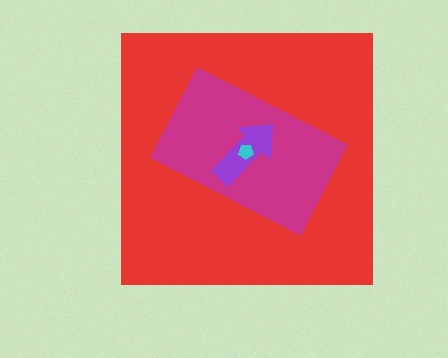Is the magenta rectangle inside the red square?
Yes.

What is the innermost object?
The cyan pentagon.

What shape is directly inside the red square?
The magenta rectangle.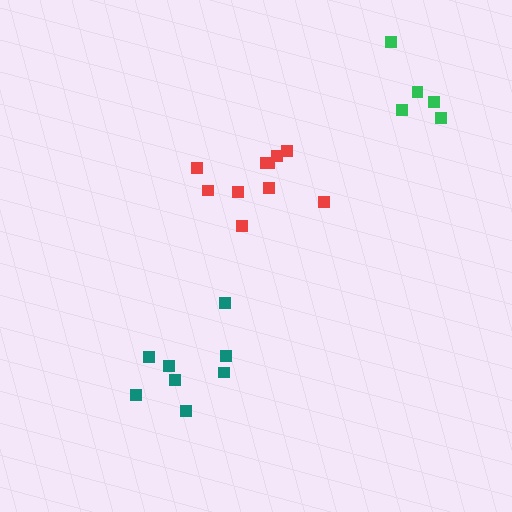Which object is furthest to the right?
The green cluster is rightmost.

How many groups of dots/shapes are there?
There are 3 groups.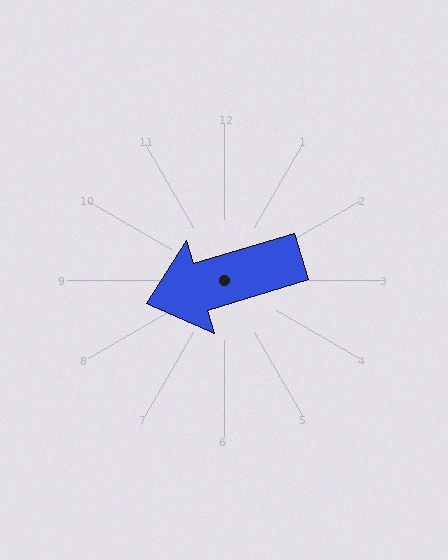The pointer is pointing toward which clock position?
Roughly 8 o'clock.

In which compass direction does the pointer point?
West.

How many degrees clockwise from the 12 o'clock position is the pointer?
Approximately 253 degrees.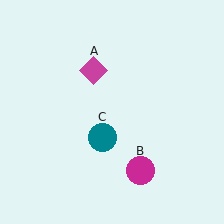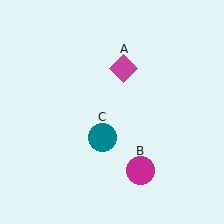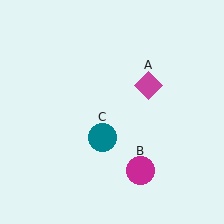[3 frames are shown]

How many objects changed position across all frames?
1 object changed position: magenta diamond (object A).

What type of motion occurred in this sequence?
The magenta diamond (object A) rotated clockwise around the center of the scene.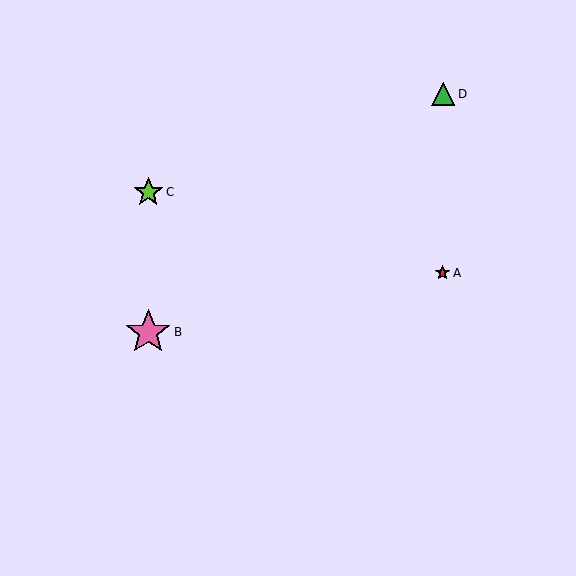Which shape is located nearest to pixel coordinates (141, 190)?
The lime star (labeled C) at (148, 192) is nearest to that location.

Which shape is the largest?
The pink star (labeled B) is the largest.